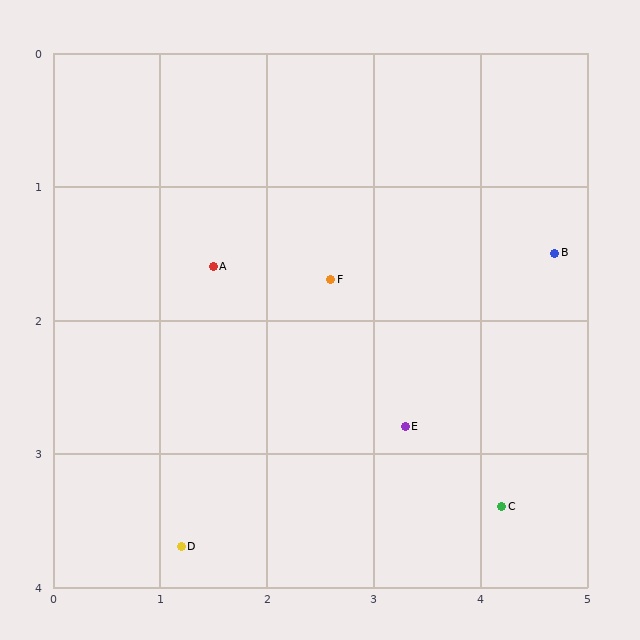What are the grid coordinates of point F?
Point F is at approximately (2.6, 1.7).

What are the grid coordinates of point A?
Point A is at approximately (1.5, 1.6).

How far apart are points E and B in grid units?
Points E and B are about 1.9 grid units apart.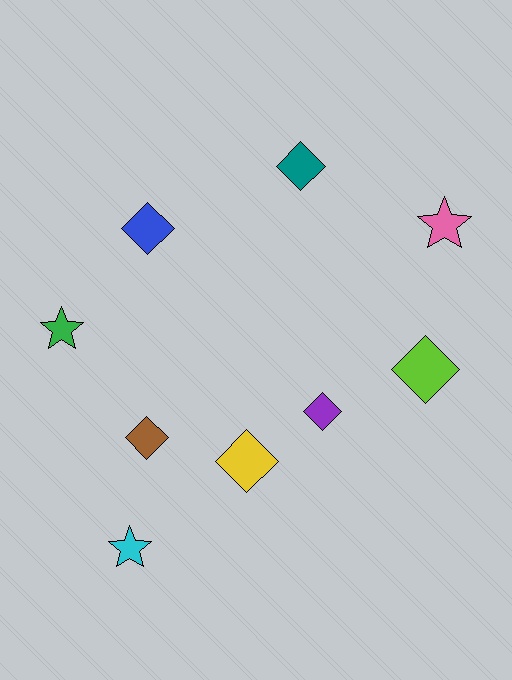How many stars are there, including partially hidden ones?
There are 3 stars.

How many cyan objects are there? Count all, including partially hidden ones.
There is 1 cyan object.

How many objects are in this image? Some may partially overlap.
There are 9 objects.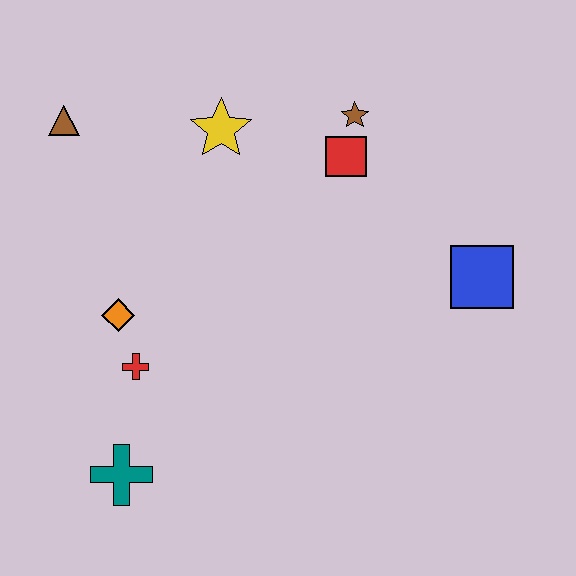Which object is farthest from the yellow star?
The teal cross is farthest from the yellow star.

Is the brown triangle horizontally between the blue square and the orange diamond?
No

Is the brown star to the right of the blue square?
No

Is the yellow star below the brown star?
Yes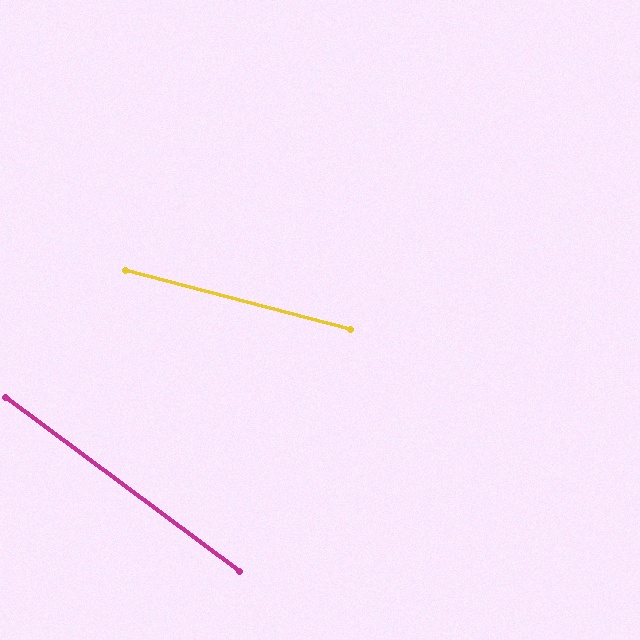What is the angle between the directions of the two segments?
Approximately 22 degrees.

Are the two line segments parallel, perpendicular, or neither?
Neither parallel nor perpendicular — they differ by about 22°.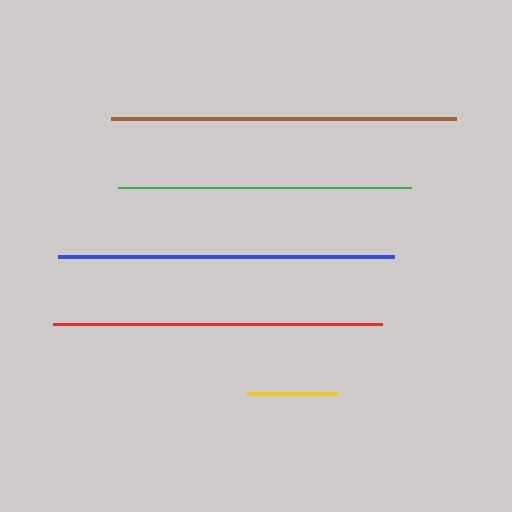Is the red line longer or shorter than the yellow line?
The red line is longer than the yellow line.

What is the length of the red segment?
The red segment is approximately 329 pixels long.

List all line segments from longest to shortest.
From longest to shortest: brown, blue, red, green, yellow.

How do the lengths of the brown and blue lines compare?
The brown and blue lines are approximately the same length.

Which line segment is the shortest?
The yellow line is the shortest at approximately 91 pixels.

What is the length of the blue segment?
The blue segment is approximately 337 pixels long.